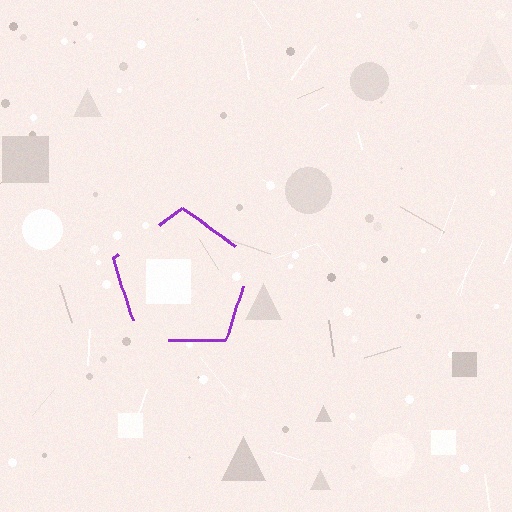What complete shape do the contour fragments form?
The contour fragments form a pentagon.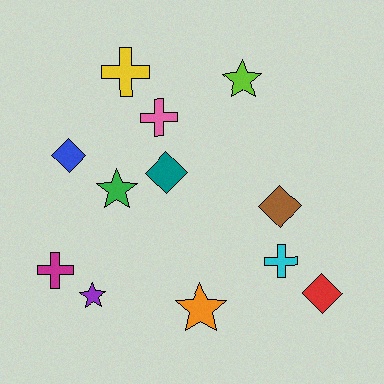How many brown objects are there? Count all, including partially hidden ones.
There is 1 brown object.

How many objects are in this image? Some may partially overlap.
There are 12 objects.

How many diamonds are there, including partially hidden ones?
There are 4 diamonds.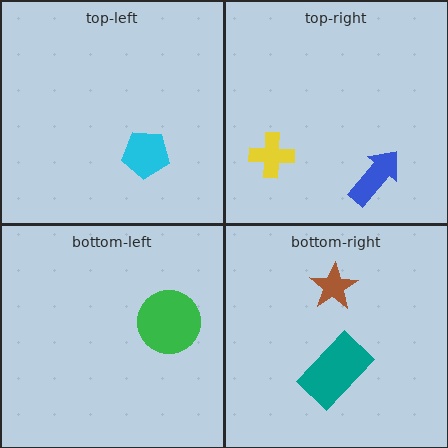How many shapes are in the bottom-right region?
2.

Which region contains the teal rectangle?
The bottom-right region.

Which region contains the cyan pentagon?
The top-left region.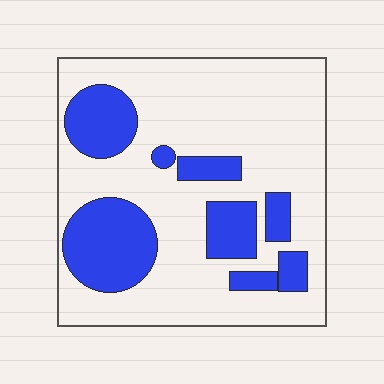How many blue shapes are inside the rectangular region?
8.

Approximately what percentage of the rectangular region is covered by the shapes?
Approximately 30%.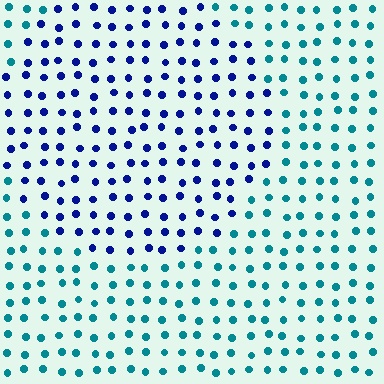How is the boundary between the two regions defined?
The boundary is defined purely by a slight shift in hue (about 50 degrees). Spacing, size, and orientation are identical on both sides.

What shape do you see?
I see a circle.